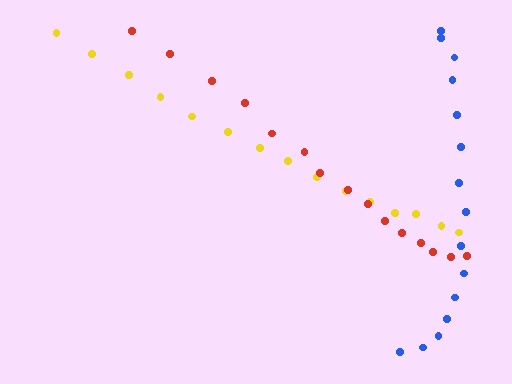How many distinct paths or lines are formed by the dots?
There are 3 distinct paths.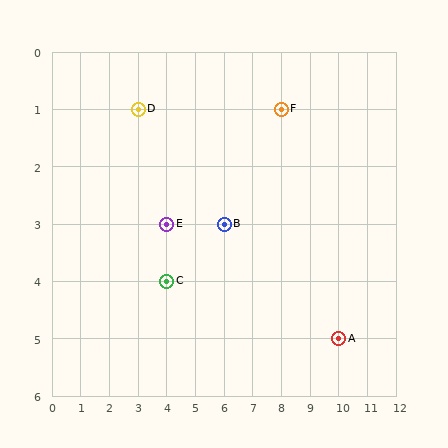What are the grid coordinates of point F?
Point F is at grid coordinates (8, 1).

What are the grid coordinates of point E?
Point E is at grid coordinates (4, 3).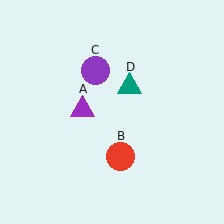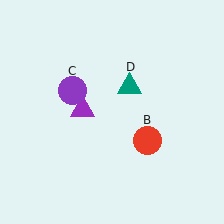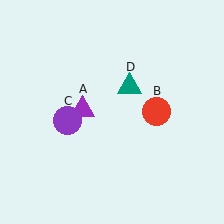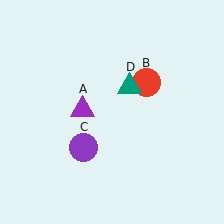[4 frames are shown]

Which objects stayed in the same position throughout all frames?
Purple triangle (object A) and teal triangle (object D) remained stationary.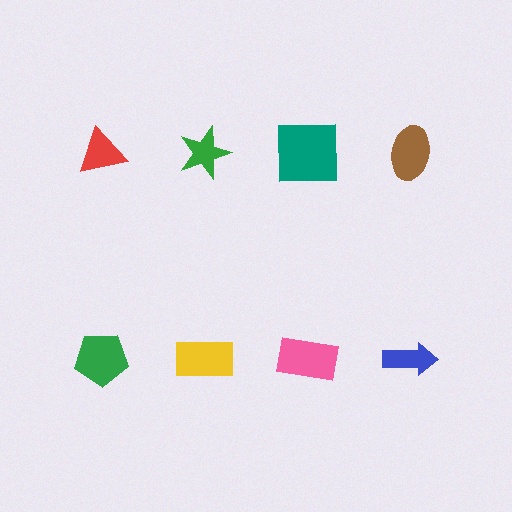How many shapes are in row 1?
4 shapes.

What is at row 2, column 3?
A pink rectangle.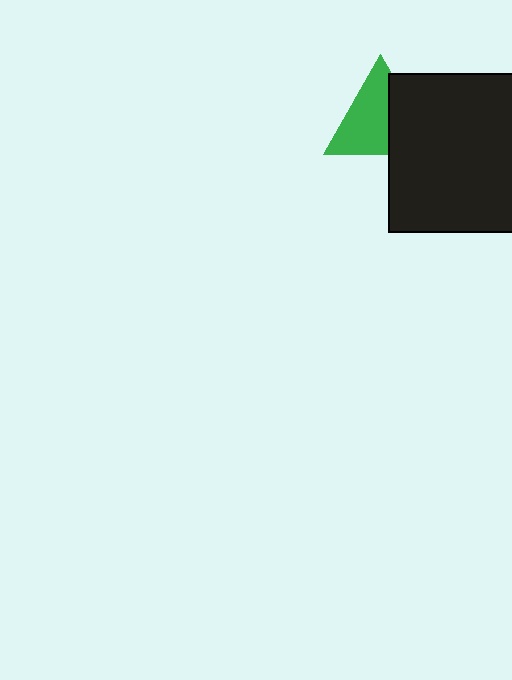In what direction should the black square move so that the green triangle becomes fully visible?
The black square should move right. That is the shortest direction to clear the overlap and leave the green triangle fully visible.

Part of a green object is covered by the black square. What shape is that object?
It is a triangle.